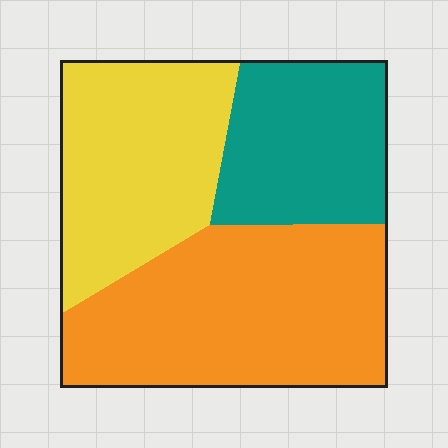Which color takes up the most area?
Orange, at roughly 45%.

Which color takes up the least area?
Teal, at roughly 25%.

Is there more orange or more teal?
Orange.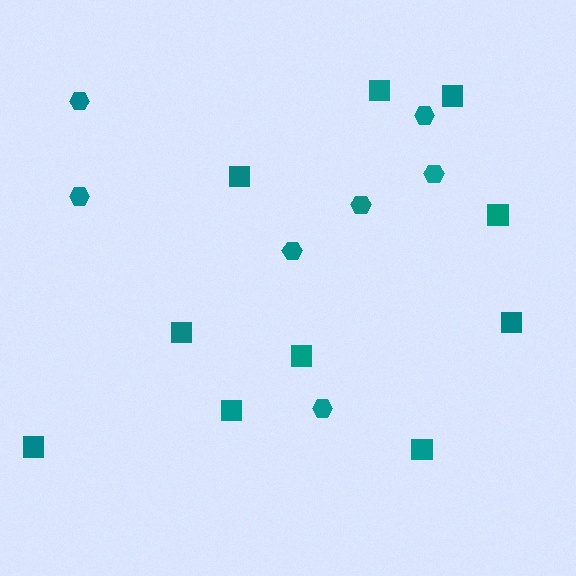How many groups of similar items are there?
There are 2 groups: one group of squares (10) and one group of hexagons (7).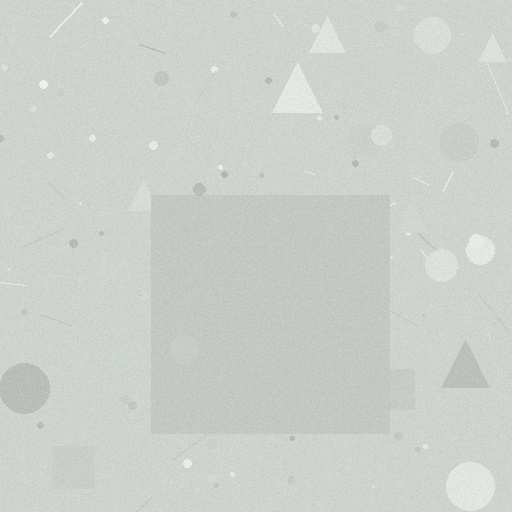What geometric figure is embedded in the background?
A square is embedded in the background.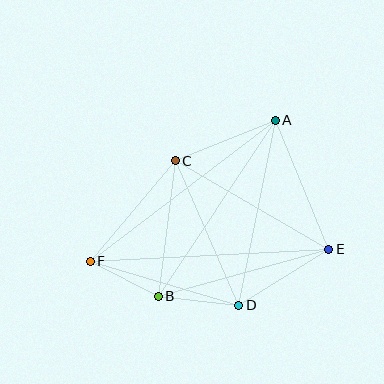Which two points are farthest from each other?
Points E and F are farthest from each other.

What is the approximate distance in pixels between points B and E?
The distance between B and E is approximately 177 pixels.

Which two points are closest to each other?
Points B and F are closest to each other.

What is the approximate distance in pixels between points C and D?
The distance between C and D is approximately 158 pixels.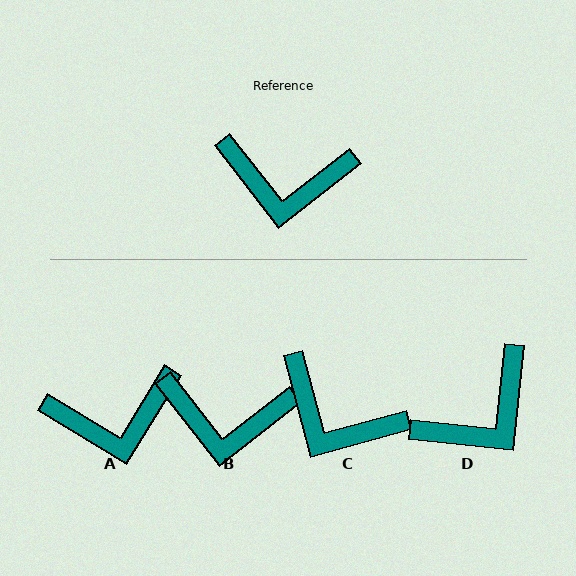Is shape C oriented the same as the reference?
No, it is off by about 23 degrees.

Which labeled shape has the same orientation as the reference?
B.